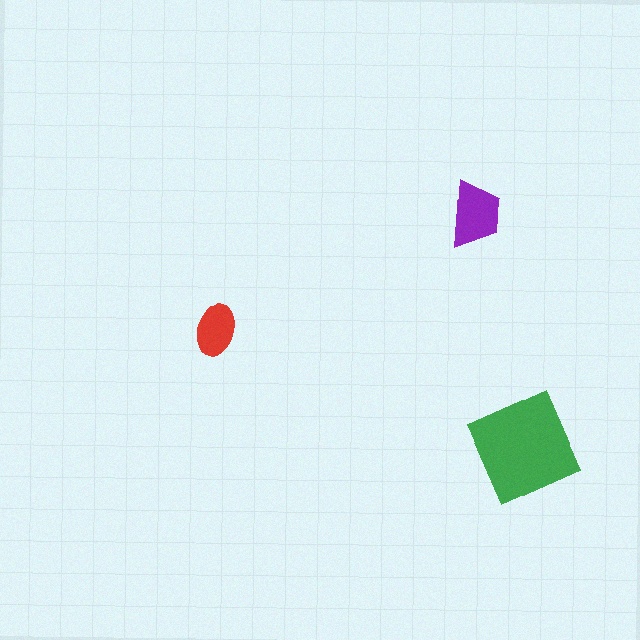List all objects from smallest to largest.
The red ellipse, the purple trapezoid, the green square.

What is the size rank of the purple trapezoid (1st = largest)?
2nd.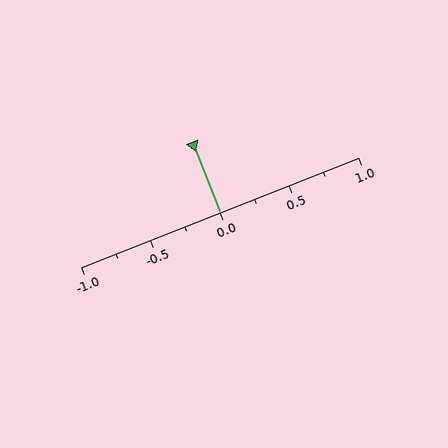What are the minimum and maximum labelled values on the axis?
The axis runs from -1.0 to 1.0.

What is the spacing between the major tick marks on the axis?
The major ticks are spaced 0.5 apart.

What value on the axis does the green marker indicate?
The marker indicates approximately 0.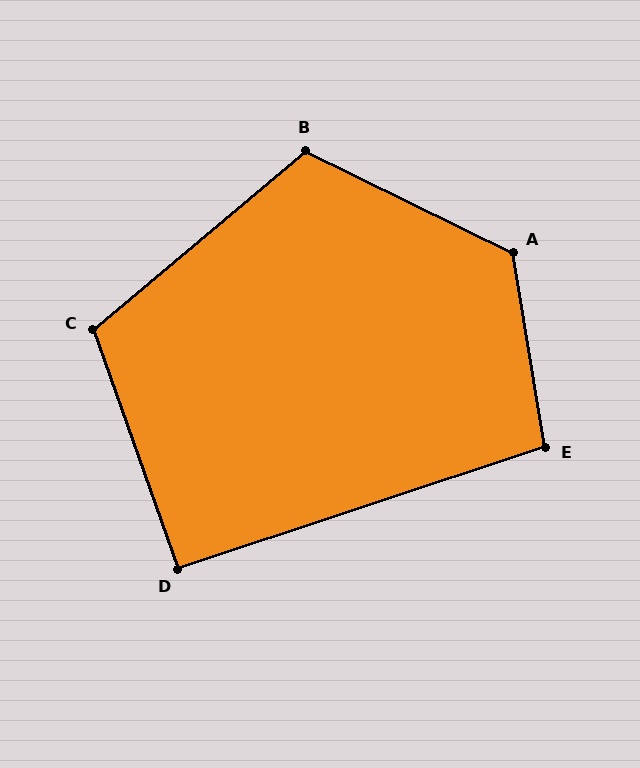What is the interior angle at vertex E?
Approximately 99 degrees (obtuse).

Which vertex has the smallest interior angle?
D, at approximately 91 degrees.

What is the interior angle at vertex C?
Approximately 111 degrees (obtuse).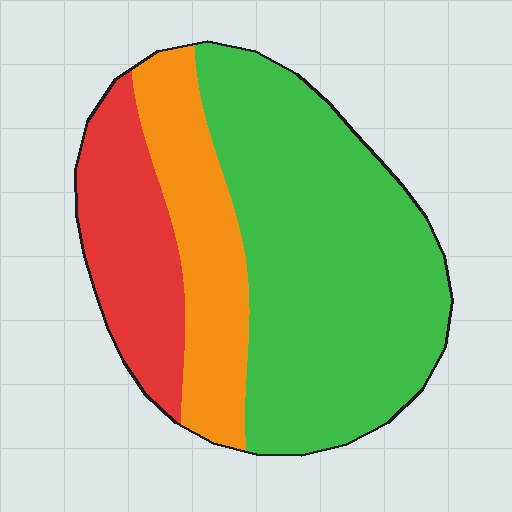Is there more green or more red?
Green.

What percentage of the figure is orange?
Orange covers 22% of the figure.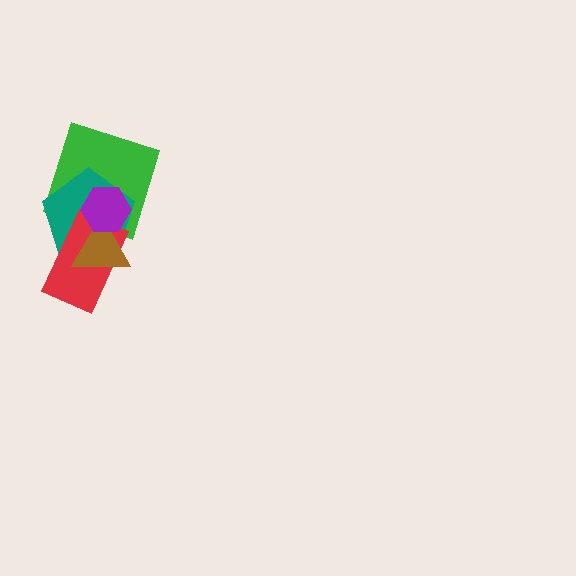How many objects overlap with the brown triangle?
4 objects overlap with the brown triangle.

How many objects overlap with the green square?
4 objects overlap with the green square.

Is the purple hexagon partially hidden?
No, no other shape covers it.